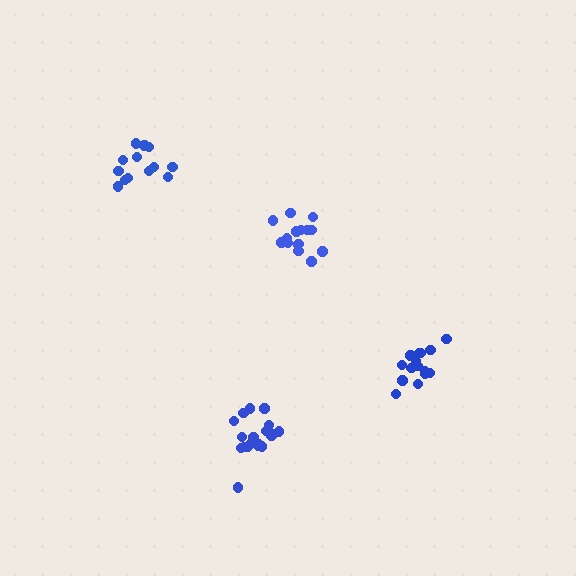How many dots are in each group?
Group 1: 13 dots, Group 2: 15 dots, Group 3: 19 dots, Group 4: 15 dots (62 total).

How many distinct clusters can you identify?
There are 4 distinct clusters.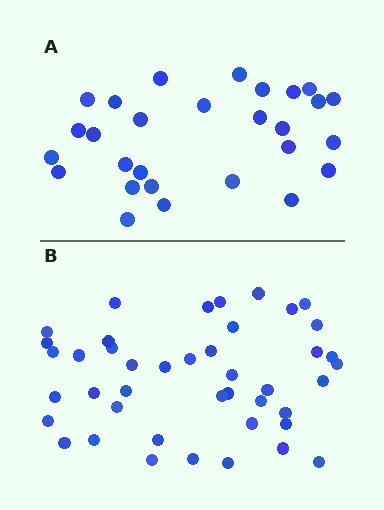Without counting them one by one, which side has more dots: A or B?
Region B (the bottom region) has more dots.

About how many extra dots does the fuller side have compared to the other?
Region B has approximately 15 more dots than region A.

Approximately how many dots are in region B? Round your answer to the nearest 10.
About 40 dots. (The exact count is 43, which rounds to 40.)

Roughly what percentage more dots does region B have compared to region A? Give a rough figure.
About 55% more.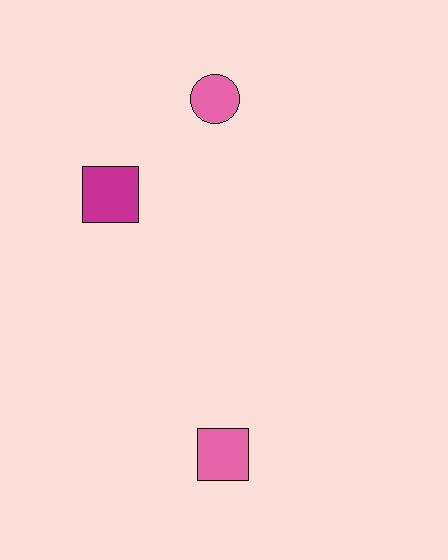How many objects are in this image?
There are 3 objects.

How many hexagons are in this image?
There are no hexagons.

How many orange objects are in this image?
There are no orange objects.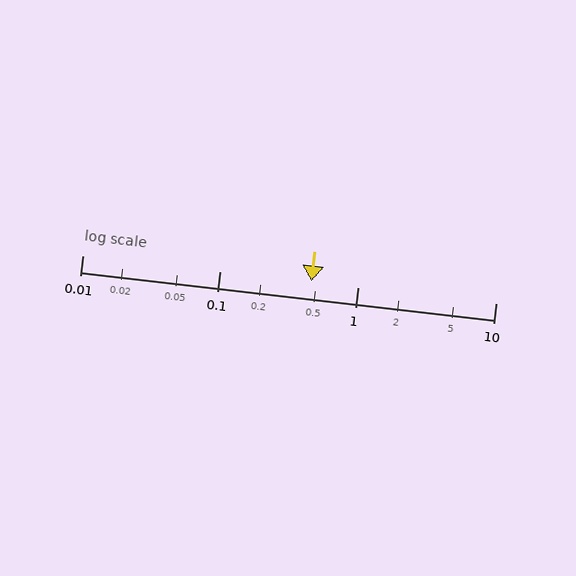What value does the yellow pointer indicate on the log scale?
The pointer indicates approximately 0.46.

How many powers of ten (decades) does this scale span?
The scale spans 3 decades, from 0.01 to 10.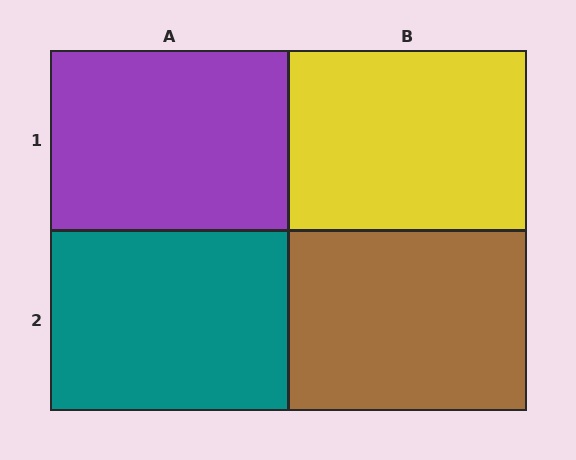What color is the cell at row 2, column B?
Brown.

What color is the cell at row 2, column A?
Teal.